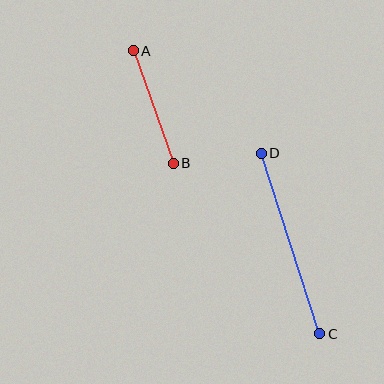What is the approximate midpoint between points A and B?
The midpoint is at approximately (153, 107) pixels.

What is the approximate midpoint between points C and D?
The midpoint is at approximately (291, 243) pixels.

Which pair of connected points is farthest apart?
Points C and D are farthest apart.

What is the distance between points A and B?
The distance is approximately 119 pixels.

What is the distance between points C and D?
The distance is approximately 190 pixels.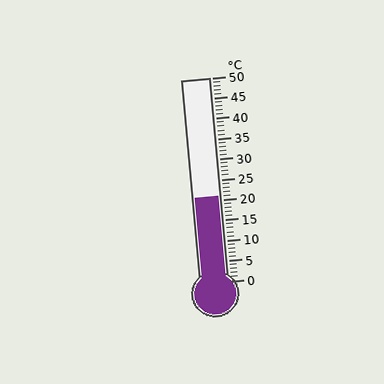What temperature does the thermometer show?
The thermometer shows approximately 21°C.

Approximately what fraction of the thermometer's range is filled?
The thermometer is filled to approximately 40% of its range.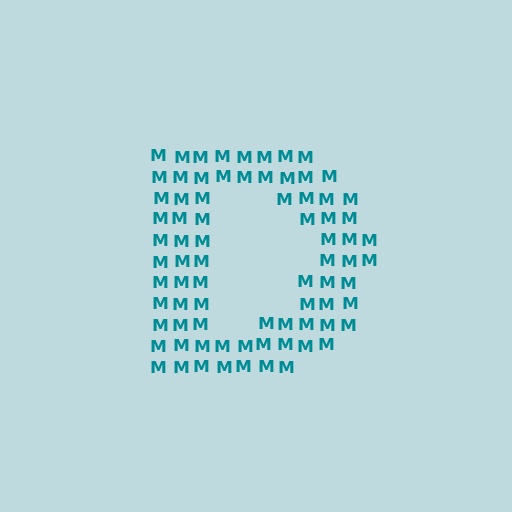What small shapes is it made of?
It is made of small letter M's.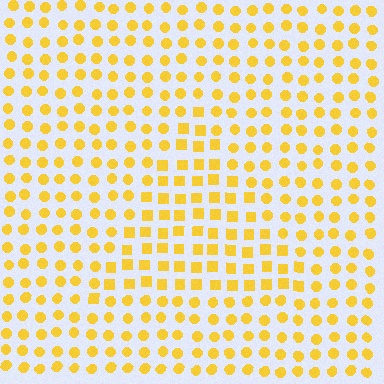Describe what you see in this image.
The image is filled with small yellow elements arranged in a uniform grid. A triangle-shaped region contains squares, while the surrounding area contains circles. The boundary is defined purely by the change in element shape.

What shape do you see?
I see a triangle.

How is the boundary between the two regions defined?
The boundary is defined by a change in element shape: squares inside vs. circles outside. All elements share the same color and spacing.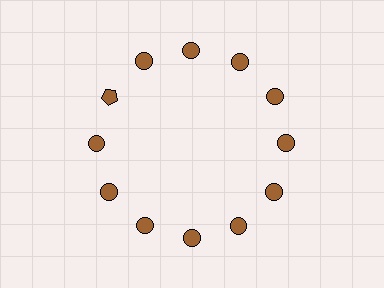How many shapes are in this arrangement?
There are 12 shapes arranged in a ring pattern.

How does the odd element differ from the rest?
It has a different shape: pentagon instead of circle.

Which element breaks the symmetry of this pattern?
The brown pentagon at roughly the 10 o'clock position breaks the symmetry. All other shapes are brown circles.